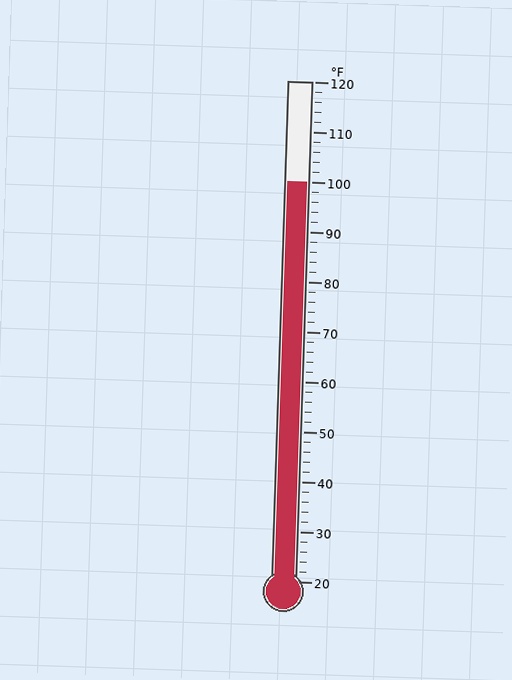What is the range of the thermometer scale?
The thermometer scale ranges from 20°F to 120°F.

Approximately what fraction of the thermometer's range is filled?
The thermometer is filled to approximately 80% of its range.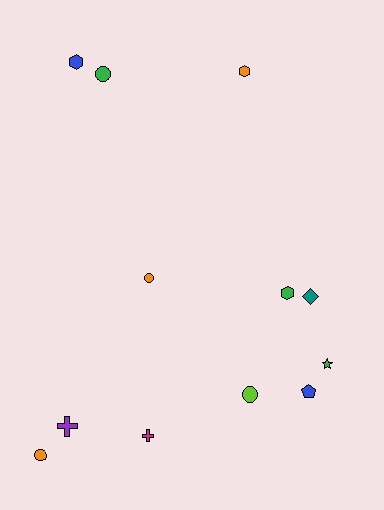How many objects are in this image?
There are 12 objects.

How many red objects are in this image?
There are no red objects.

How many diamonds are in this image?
There is 1 diamond.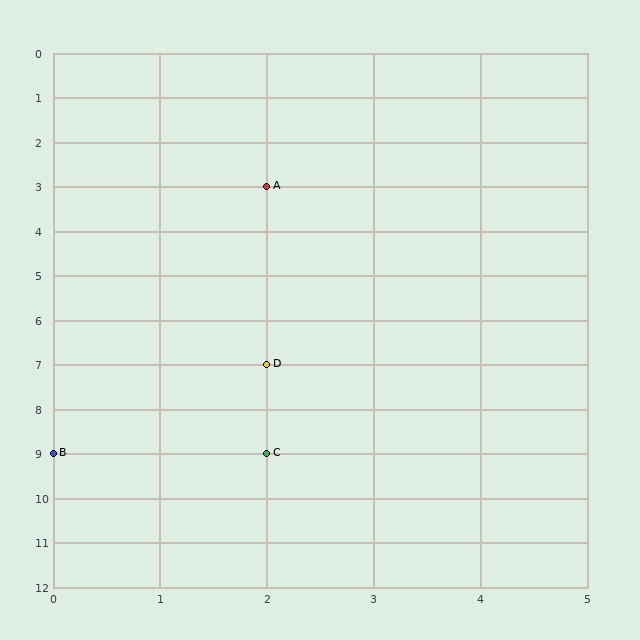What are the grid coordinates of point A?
Point A is at grid coordinates (2, 3).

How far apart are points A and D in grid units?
Points A and D are 4 rows apart.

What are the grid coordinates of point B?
Point B is at grid coordinates (0, 9).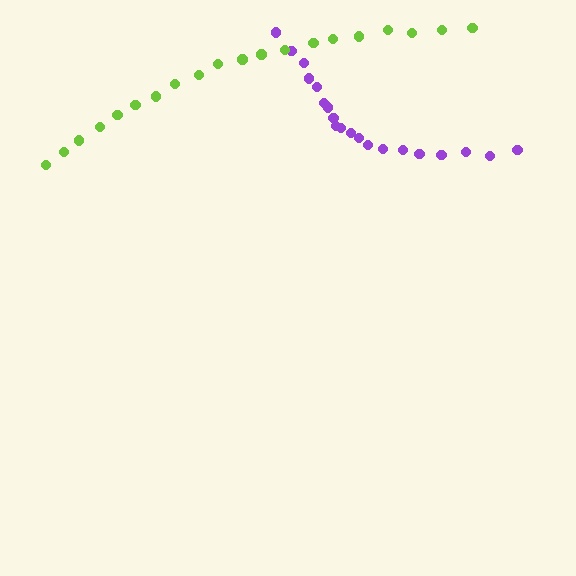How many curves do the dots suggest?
There are 2 distinct paths.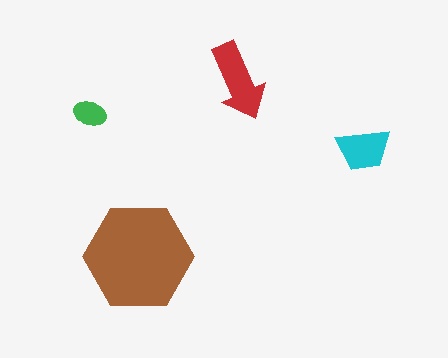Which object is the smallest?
The green ellipse.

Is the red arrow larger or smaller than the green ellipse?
Larger.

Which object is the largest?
The brown hexagon.